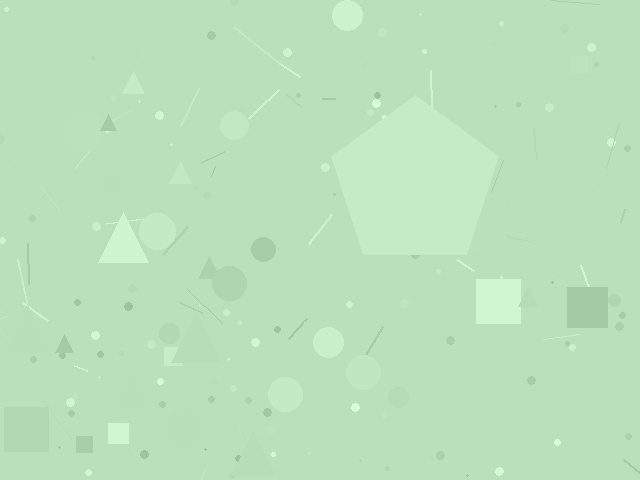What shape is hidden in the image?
A pentagon is hidden in the image.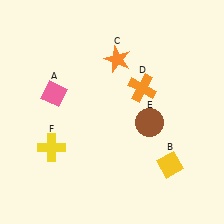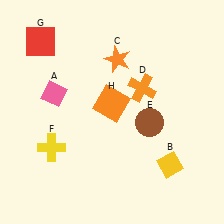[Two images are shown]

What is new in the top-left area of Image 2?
A red square (G) was added in the top-left area of Image 2.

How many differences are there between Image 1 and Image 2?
There are 2 differences between the two images.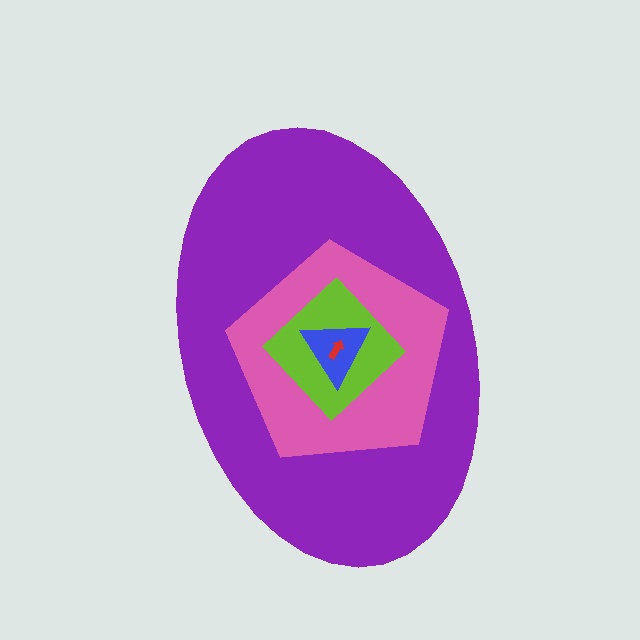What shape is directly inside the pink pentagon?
The lime diamond.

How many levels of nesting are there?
5.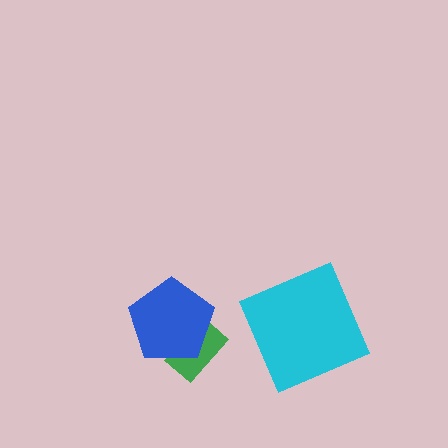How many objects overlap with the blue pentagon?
1 object overlaps with the blue pentagon.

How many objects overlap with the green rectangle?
1 object overlaps with the green rectangle.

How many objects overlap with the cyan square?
0 objects overlap with the cyan square.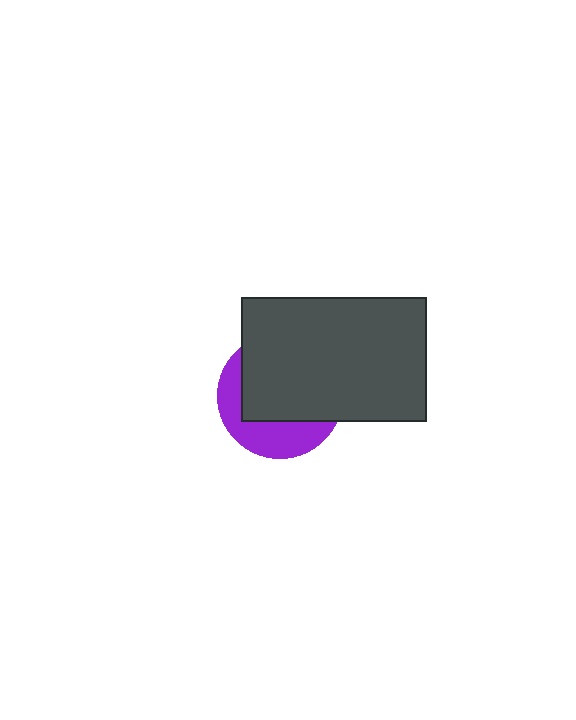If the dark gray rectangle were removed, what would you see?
You would see the complete purple circle.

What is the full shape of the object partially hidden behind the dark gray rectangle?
The partially hidden object is a purple circle.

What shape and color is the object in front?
The object in front is a dark gray rectangle.